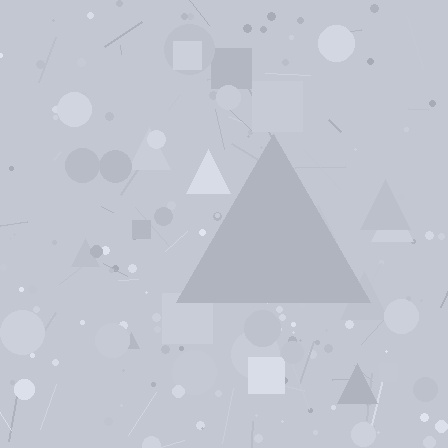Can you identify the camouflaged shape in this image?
The camouflaged shape is a triangle.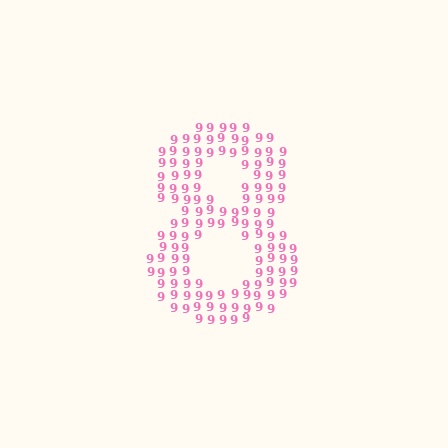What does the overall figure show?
The overall figure shows the digit 8.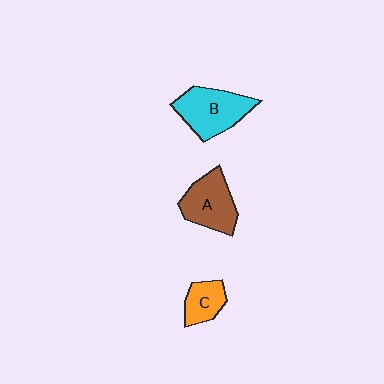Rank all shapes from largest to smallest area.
From largest to smallest: B (cyan), A (brown), C (orange).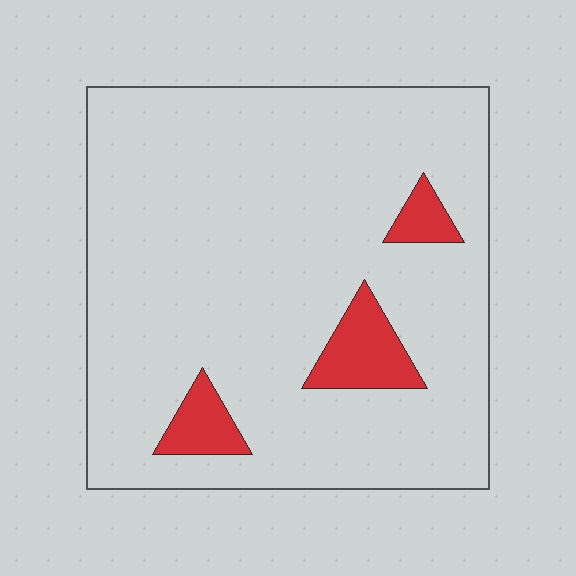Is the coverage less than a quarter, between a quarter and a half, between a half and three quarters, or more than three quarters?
Less than a quarter.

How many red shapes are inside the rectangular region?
3.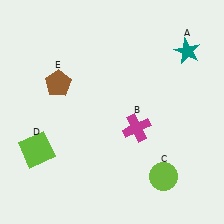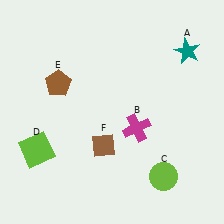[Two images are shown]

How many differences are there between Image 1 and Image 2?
There is 1 difference between the two images.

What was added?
A brown diamond (F) was added in Image 2.